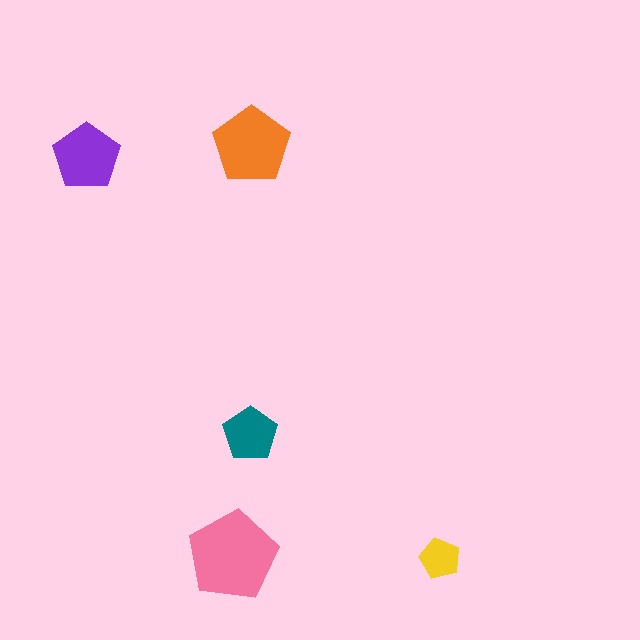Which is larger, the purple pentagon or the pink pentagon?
The pink one.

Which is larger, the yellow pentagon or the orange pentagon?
The orange one.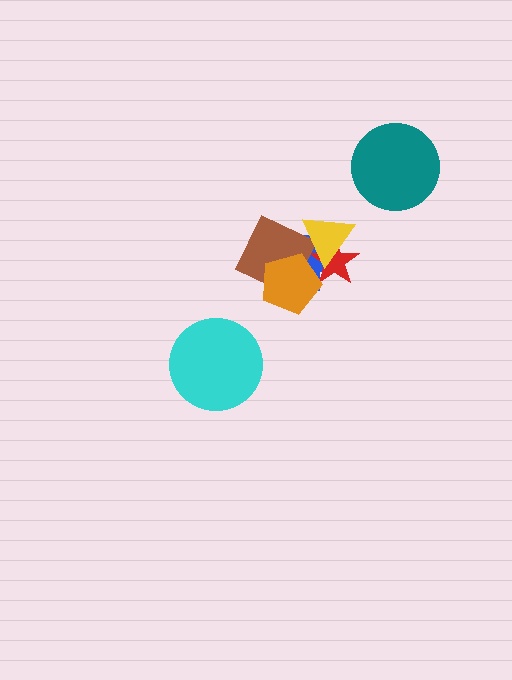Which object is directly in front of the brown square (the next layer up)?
The yellow triangle is directly in front of the brown square.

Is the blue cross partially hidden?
Yes, it is partially covered by another shape.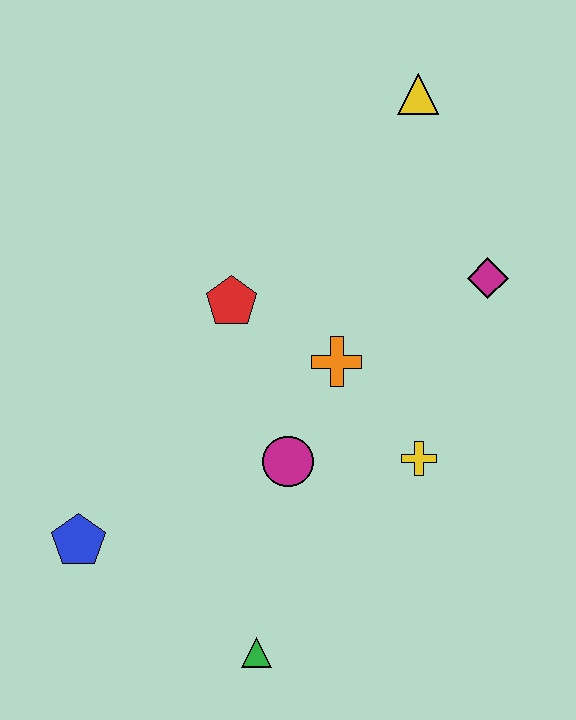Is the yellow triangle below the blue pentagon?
No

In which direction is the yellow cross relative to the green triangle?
The yellow cross is above the green triangle.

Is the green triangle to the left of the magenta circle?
Yes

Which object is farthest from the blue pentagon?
The yellow triangle is farthest from the blue pentagon.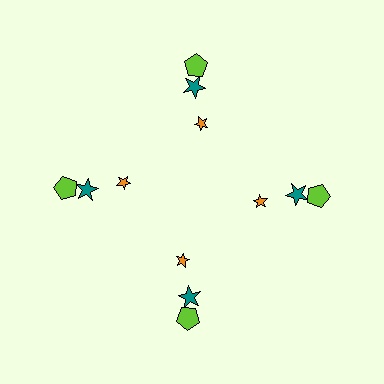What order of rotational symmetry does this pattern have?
This pattern has 4-fold rotational symmetry.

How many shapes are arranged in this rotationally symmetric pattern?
There are 12 shapes, arranged in 4 groups of 3.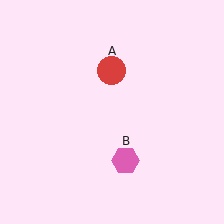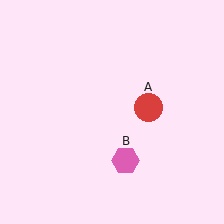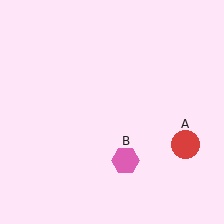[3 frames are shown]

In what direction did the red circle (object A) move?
The red circle (object A) moved down and to the right.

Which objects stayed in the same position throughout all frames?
Pink hexagon (object B) remained stationary.